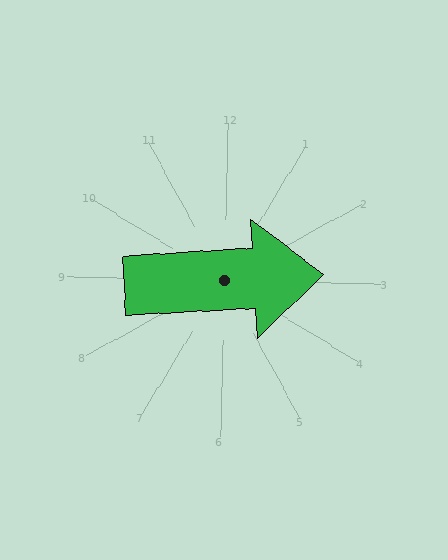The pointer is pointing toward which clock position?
Roughly 3 o'clock.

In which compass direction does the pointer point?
East.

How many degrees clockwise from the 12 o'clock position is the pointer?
Approximately 85 degrees.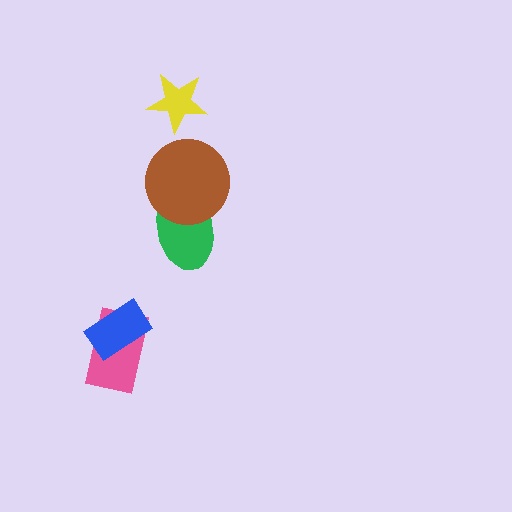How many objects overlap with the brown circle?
1 object overlaps with the brown circle.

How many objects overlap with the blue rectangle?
1 object overlaps with the blue rectangle.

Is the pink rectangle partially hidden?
Yes, it is partially covered by another shape.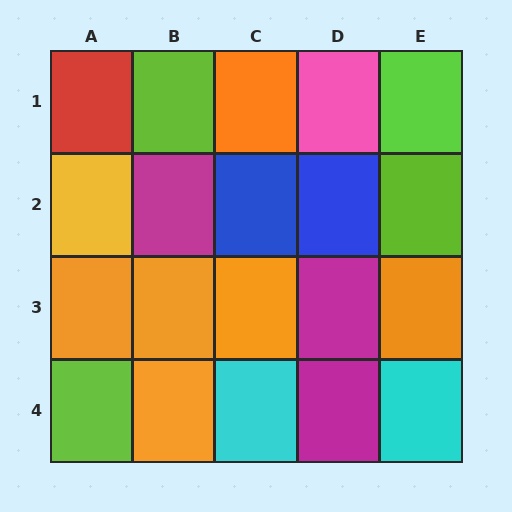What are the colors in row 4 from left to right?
Lime, orange, cyan, magenta, cyan.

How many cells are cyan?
2 cells are cyan.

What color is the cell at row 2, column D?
Blue.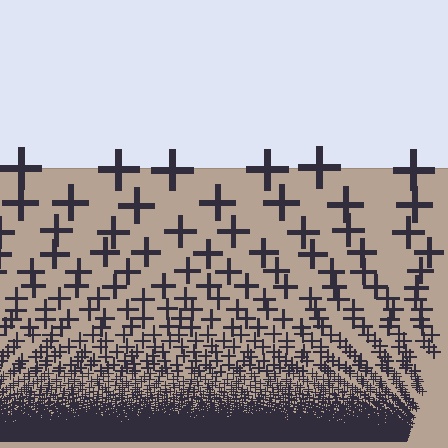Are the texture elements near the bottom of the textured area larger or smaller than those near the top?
Smaller. The gradient is inverted — elements near the bottom are smaller and denser.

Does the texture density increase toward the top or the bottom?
Density increases toward the bottom.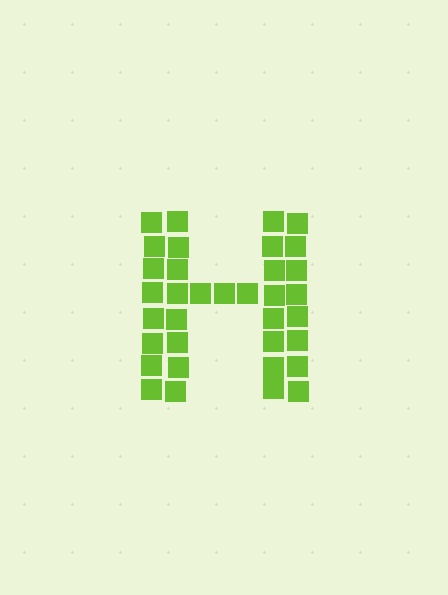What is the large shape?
The large shape is the letter H.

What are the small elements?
The small elements are squares.